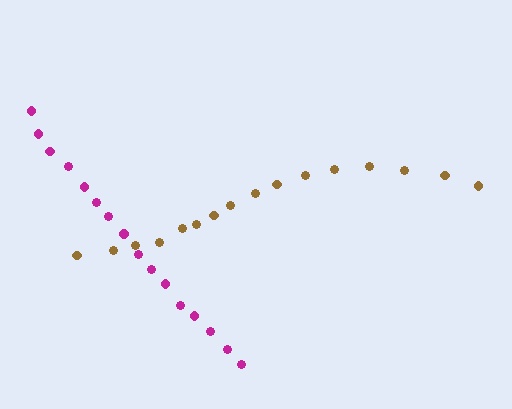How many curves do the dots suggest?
There are 2 distinct paths.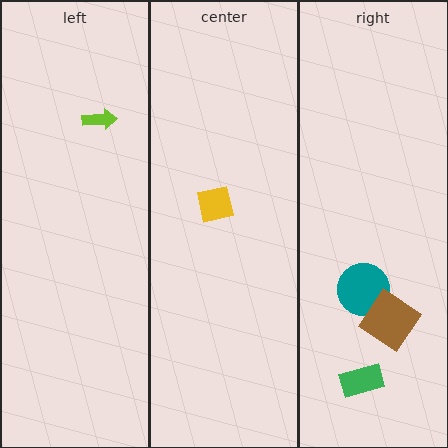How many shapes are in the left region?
1.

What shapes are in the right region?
The green rectangle, the teal circle, the brown diamond.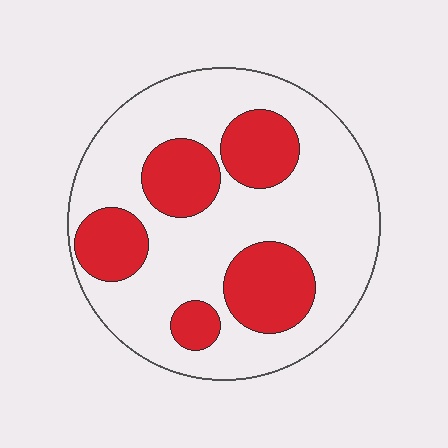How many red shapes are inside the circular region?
5.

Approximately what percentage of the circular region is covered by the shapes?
Approximately 30%.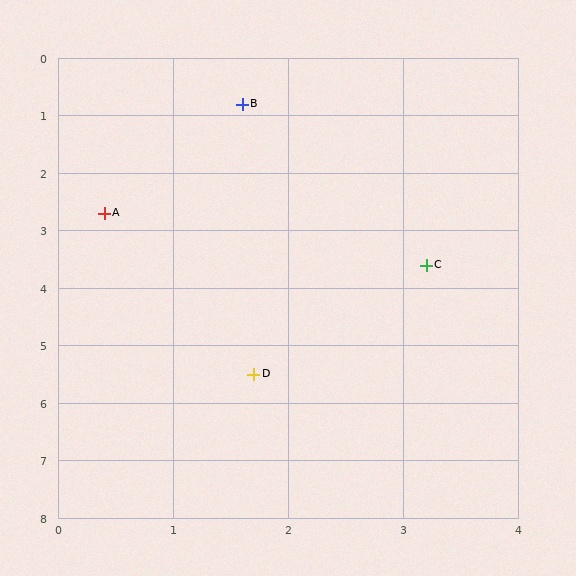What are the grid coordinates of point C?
Point C is at approximately (3.2, 3.6).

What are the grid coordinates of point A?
Point A is at approximately (0.4, 2.7).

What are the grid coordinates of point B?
Point B is at approximately (1.6, 0.8).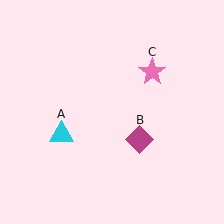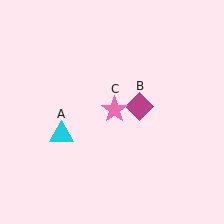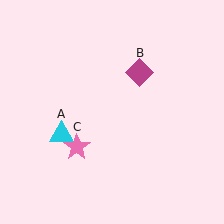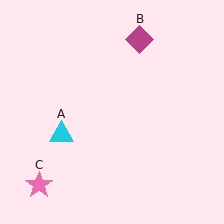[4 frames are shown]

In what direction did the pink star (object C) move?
The pink star (object C) moved down and to the left.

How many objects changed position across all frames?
2 objects changed position: magenta diamond (object B), pink star (object C).